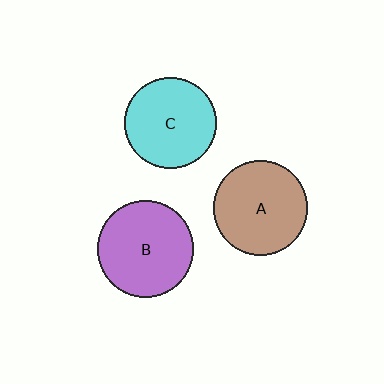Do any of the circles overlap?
No, none of the circles overlap.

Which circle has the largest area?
Circle B (purple).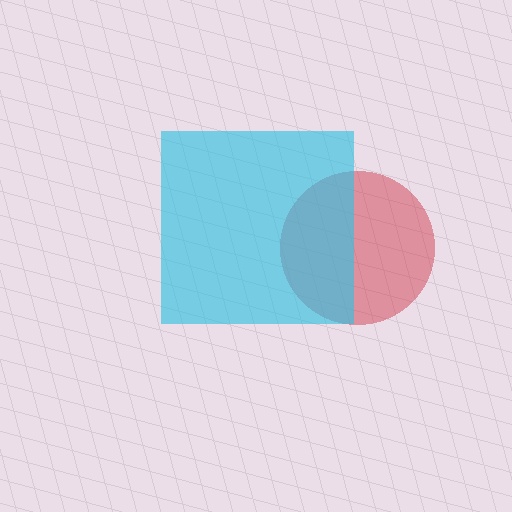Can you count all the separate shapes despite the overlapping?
Yes, there are 2 separate shapes.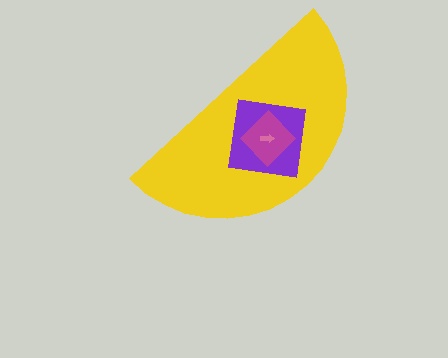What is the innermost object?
The pink arrow.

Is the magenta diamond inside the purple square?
Yes.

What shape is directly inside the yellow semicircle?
The purple square.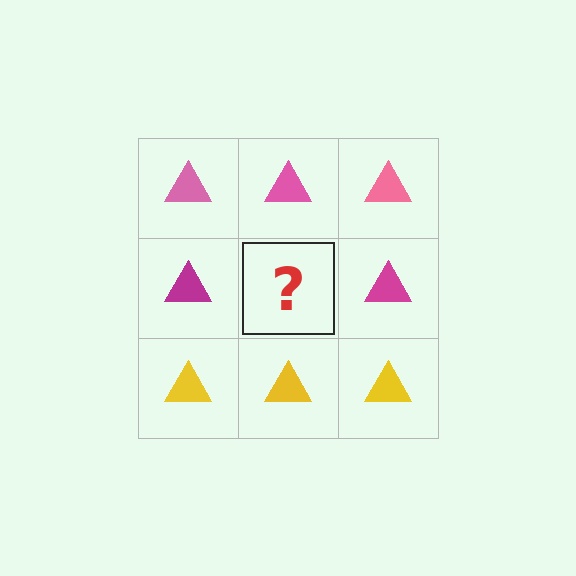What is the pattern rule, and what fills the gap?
The rule is that each row has a consistent color. The gap should be filled with a magenta triangle.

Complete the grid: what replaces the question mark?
The question mark should be replaced with a magenta triangle.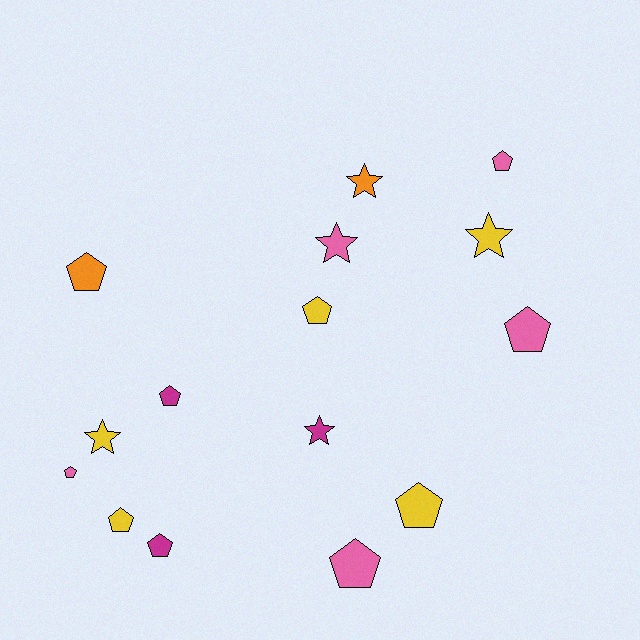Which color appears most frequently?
Yellow, with 5 objects.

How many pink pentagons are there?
There are 4 pink pentagons.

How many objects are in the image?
There are 15 objects.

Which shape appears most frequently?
Pentagon, with 10 objects.